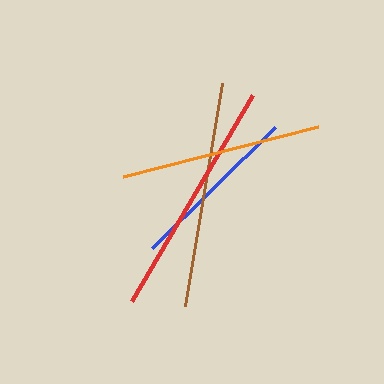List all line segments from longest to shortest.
From longest to shortest: red, brown, orange, blue.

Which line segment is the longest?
The red line is the longest at approximately 239 pixels.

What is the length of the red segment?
The red segment is approximately 239 pixels long.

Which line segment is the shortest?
The blue line is the shortest at approximately 172 pixels.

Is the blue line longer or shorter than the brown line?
The brown line is longer than the blue line.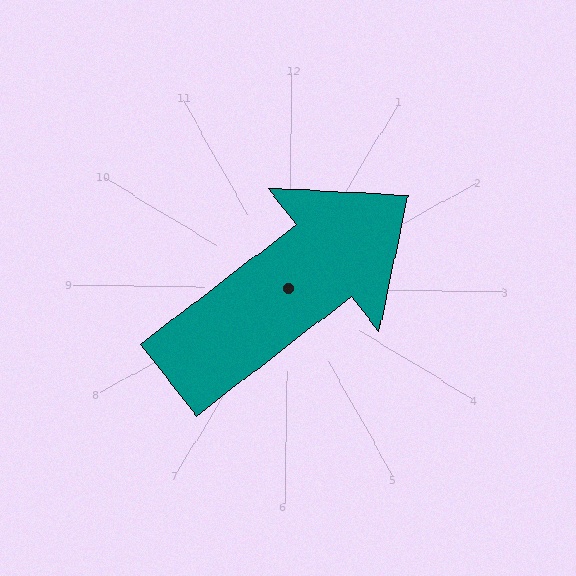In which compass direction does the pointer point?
Northeast.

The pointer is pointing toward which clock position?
Roughly 2 o'clock.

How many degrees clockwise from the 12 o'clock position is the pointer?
Approximately 51 degrees.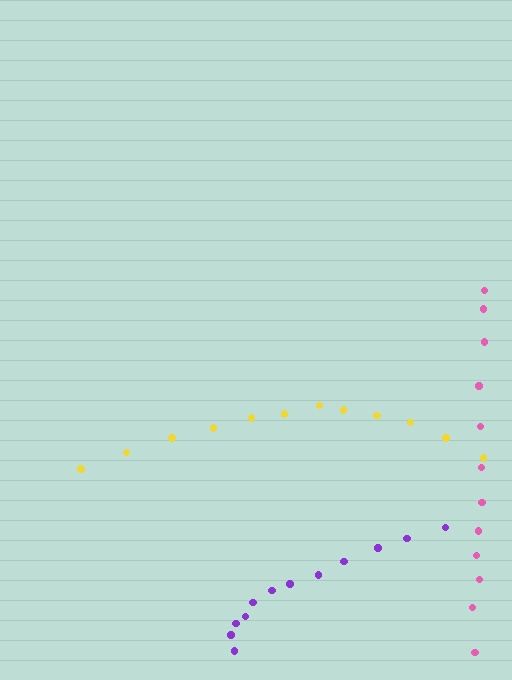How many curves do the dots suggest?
There are 3 distinct paths.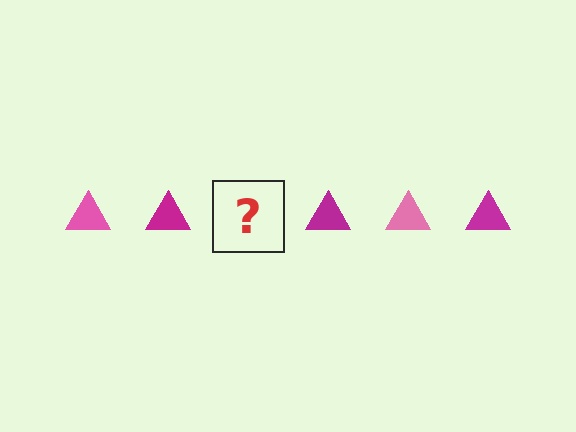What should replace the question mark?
The question mark should be replaced with a pink triangle.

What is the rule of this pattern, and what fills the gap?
The rule is that the pattern cycles through pink, magenta triangles. The gap should be filled with a pink triangle.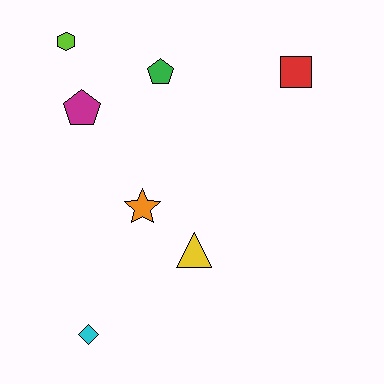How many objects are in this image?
There are 7 objects.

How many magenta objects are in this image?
There is 1 magenta object.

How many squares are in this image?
There is 1 square.